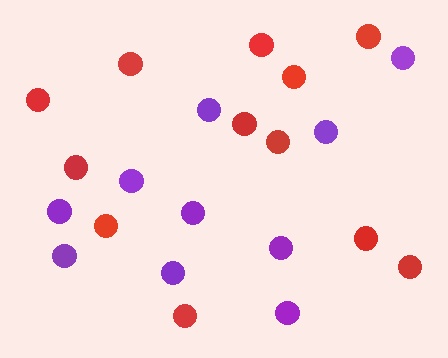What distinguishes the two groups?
There are 2 groups: one group of purple circles (10) and one group of red circles (12).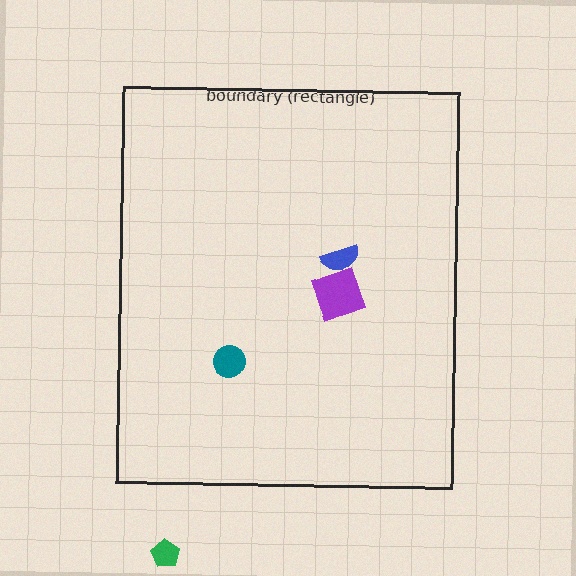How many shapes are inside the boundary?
4 inside, 1 outside.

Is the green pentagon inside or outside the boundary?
Outside.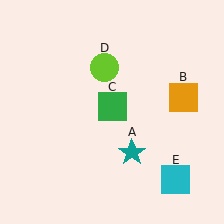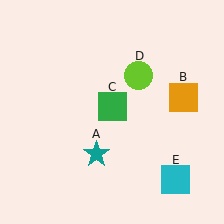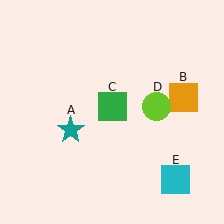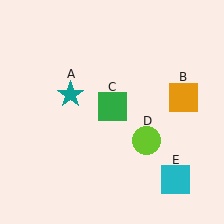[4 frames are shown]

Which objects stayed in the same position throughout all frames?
Orange square (object B) and green square (object C) and cyan square (object E) remained stationary.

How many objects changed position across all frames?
2 objects changed position: teal star (object A), lime circle (object D).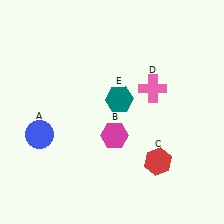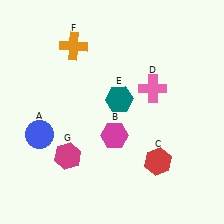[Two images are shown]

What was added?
An orange cross (F), a magenta hexagon (G) were added in Image 2.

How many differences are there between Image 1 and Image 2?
There are 2 differences between the two images.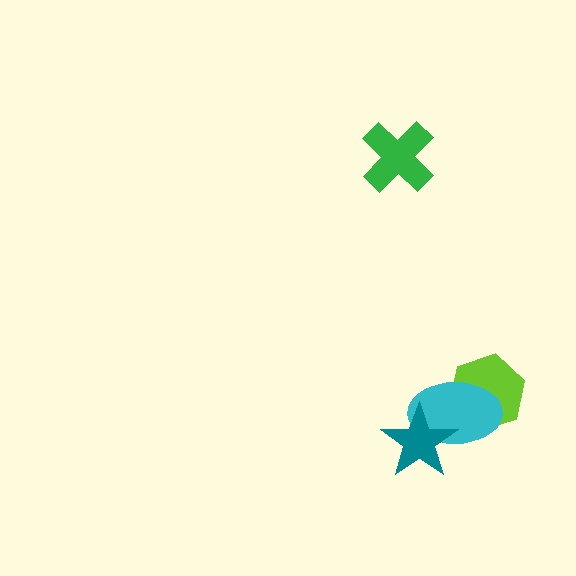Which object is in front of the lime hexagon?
The cyan ellipse is in front of the lime hexagon.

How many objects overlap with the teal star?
1 object overlaps with the teal star.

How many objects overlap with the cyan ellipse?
2 objects overlap with the cyan ellipse.